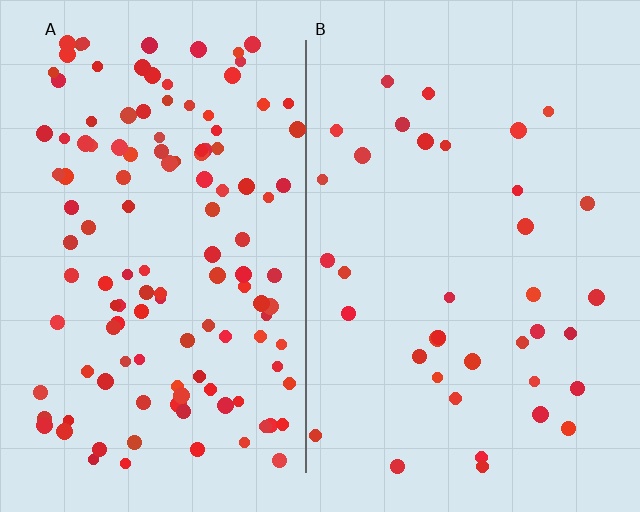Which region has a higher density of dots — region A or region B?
A (the left).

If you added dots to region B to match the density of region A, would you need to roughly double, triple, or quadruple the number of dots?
Approximately triple.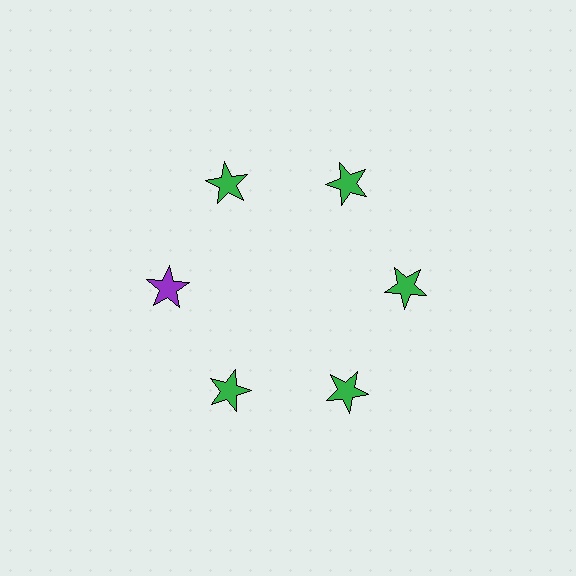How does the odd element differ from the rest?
It has a different color: purple instead of green.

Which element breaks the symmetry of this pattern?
The purple star at roughly the 9 o'clock position breaks the symmetry. All other shapes are green stars.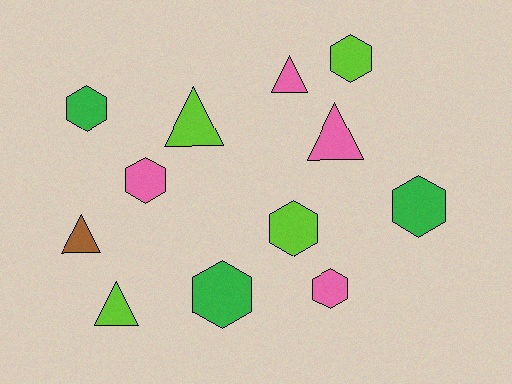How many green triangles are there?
There are no green triangles.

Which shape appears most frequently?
Hexagon, with 7 objects.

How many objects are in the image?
There are 12 objects.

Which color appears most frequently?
Pink, with 4 objects.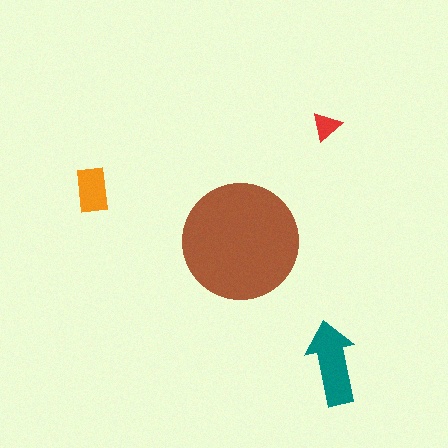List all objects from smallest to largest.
The red triangle, the orange rectangle, the teal arrow, the brown circle.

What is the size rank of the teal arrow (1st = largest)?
2nd.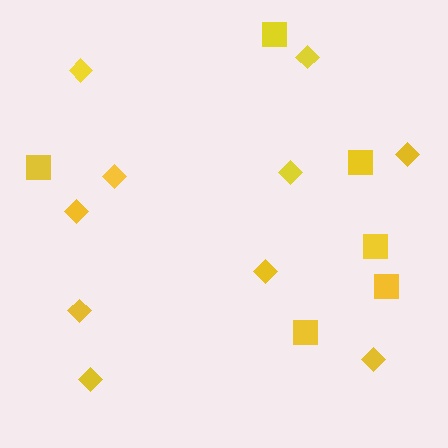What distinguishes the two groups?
There are 2 groups: one group of diamonds (10) and one group of squares (6).